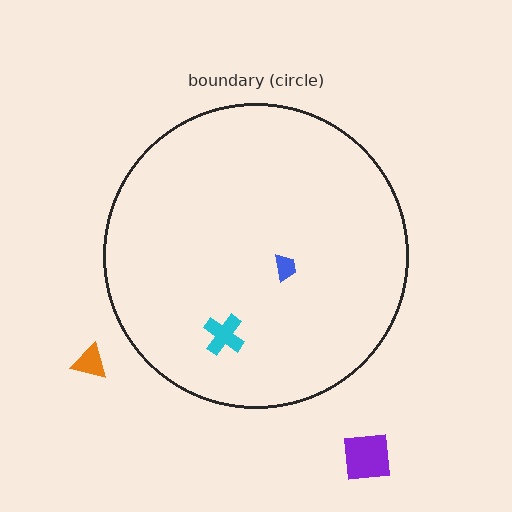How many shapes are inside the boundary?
2 inside, 2 outside.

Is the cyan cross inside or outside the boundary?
Inside.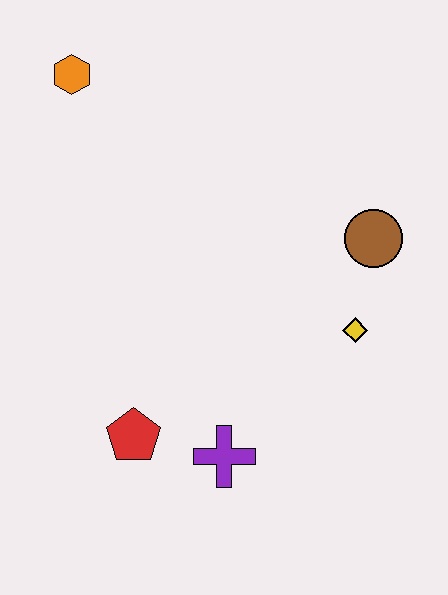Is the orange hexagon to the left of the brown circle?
Yes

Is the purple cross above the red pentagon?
No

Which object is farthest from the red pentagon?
The orange hexagon is farthest from the red pentagon.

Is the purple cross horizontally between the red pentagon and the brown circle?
Yes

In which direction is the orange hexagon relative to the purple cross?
The orange hexagon is above the purple cross.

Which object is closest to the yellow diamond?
The brown circle is closest to the yellow diamond.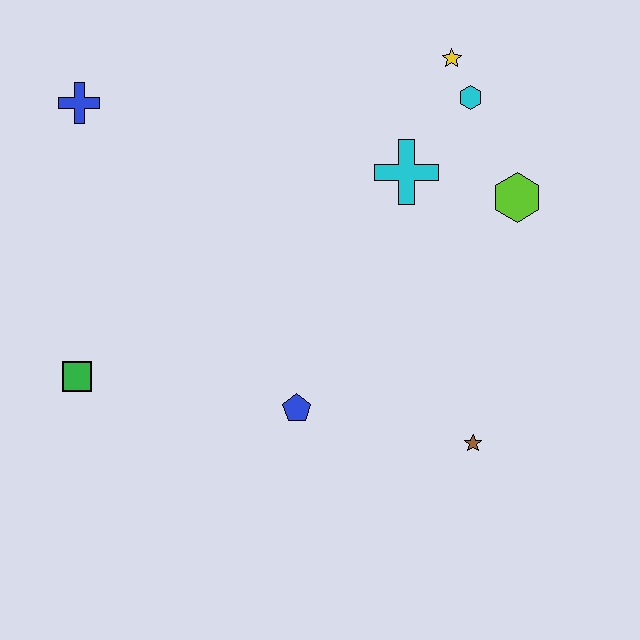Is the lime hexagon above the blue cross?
No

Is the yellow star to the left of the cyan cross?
No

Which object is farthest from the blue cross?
The brown star is farthest from the blue cross.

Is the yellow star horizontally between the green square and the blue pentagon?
No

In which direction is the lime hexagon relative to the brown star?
The lime hexagon is above the brown star.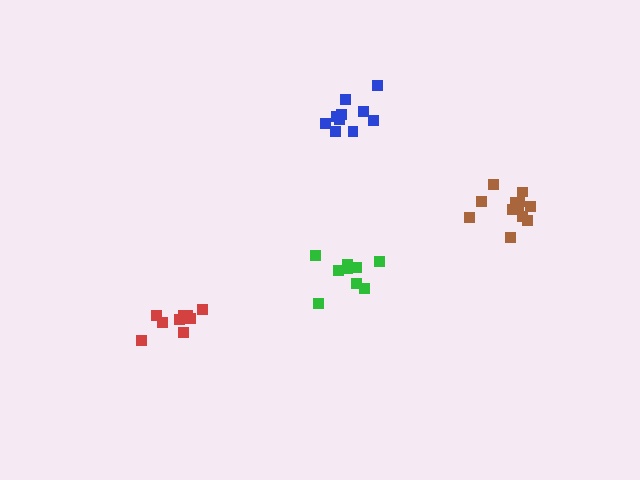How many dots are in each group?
Group 1: 10 dots, Group 2: 9 dots, Group 3: 12 dots, Group 4: 9 dots (40 total).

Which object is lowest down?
The red cluster is bottommost.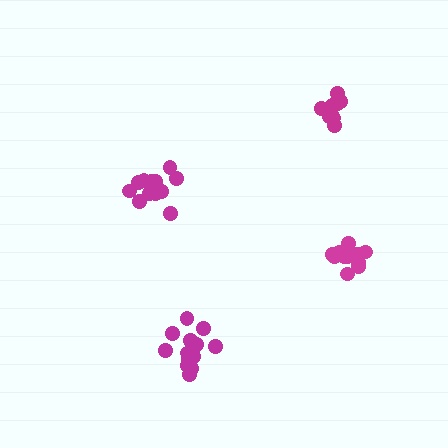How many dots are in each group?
Group 1: 13 dots, Group 2: 16 dots, Group 3: 12 dots, Group 4: 12 dots (53 total).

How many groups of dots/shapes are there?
There are 4 groups.